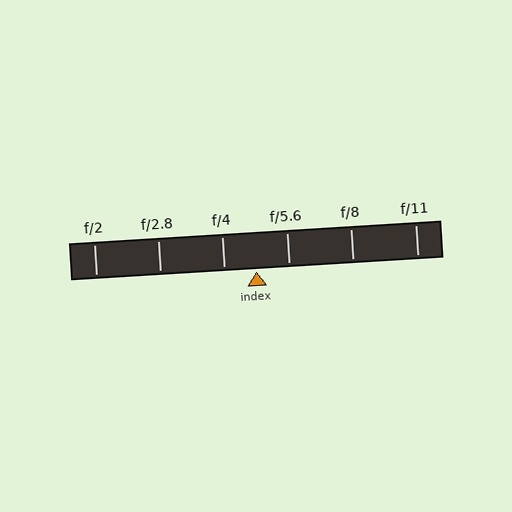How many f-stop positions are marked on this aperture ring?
There are 6 f-stop positions marked.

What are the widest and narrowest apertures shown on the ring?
The widest aperture shown is f/2 and the narrowest is f/11.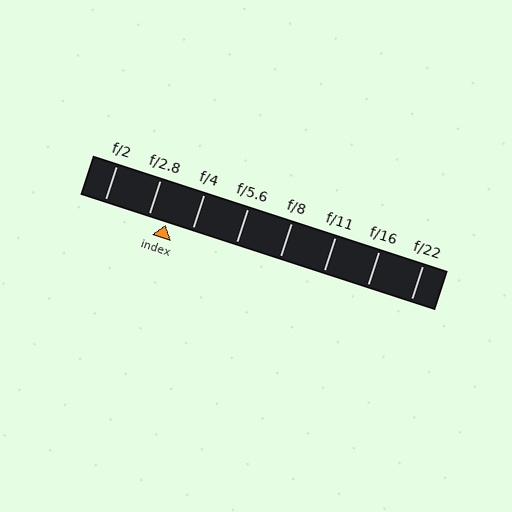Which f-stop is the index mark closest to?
The index mark is closest to f/2.8.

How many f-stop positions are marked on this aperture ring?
There are 8 f-stop positions marked.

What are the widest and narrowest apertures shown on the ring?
The widest aperture shown is f/2 and the narrowest is f/22.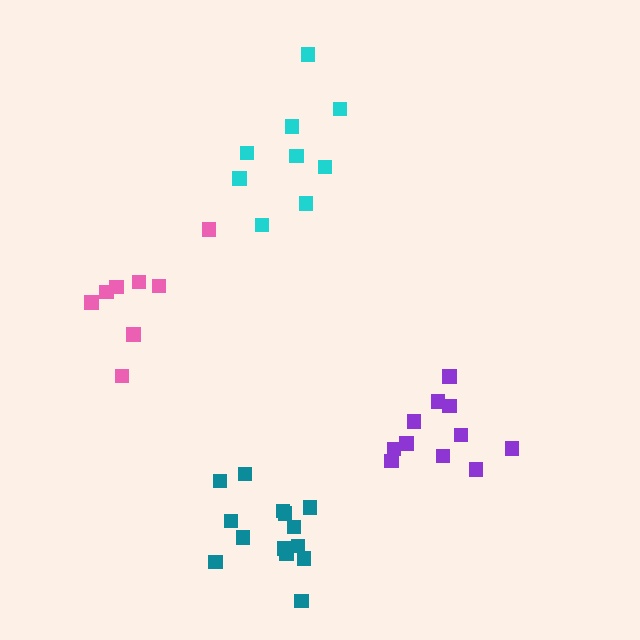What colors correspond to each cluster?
The clusters are colored: purple, pink, cyan, teal.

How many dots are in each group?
Group 1: 11 dots, Group 2: 8 dots, Group 3: 9 dots, Group 4: 14 dots (42 total).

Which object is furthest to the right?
The purple cluster is rightmost.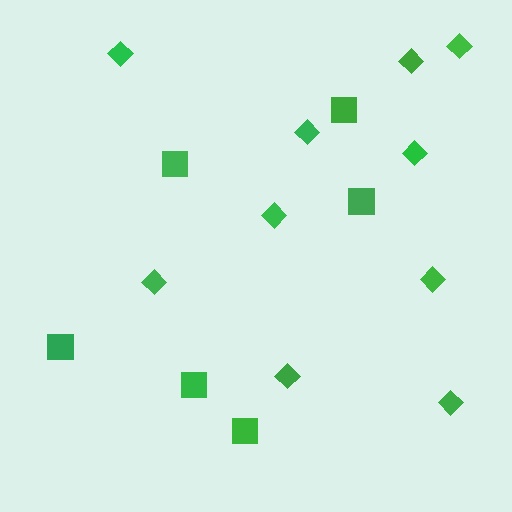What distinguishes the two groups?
There are 2 groups: one group of squares (6) and one group of diamonds (10).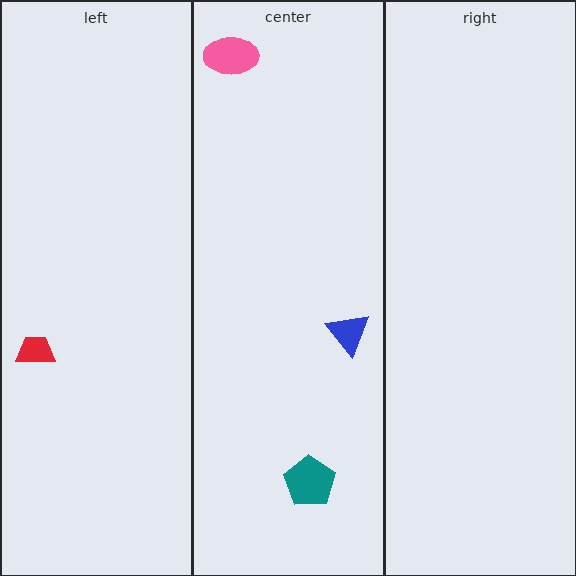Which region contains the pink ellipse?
The center region.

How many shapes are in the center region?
3.